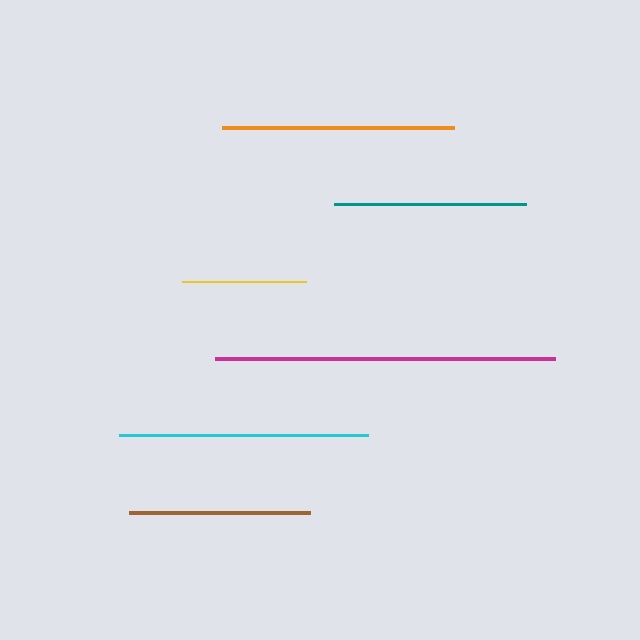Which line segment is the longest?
The magenta line is the longest at approximately 341 pixels.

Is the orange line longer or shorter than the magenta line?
The magenta line is longer than the orange line.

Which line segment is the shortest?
The yellow line is the shortest at approximately 124 pixels.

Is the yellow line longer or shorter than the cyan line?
The cyan line is longer than the yellow line.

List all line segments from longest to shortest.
From longest to shortest: magenta, cyan, orange, teal, brown, yellow.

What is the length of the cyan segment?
The cyan segment is approximately 249 pixels long.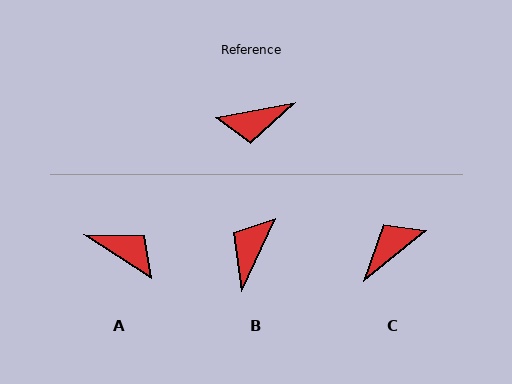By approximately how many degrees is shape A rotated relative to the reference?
Approximately 136 degrees counter-clockwise.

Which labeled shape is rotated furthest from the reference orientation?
C, about 152 degrees away.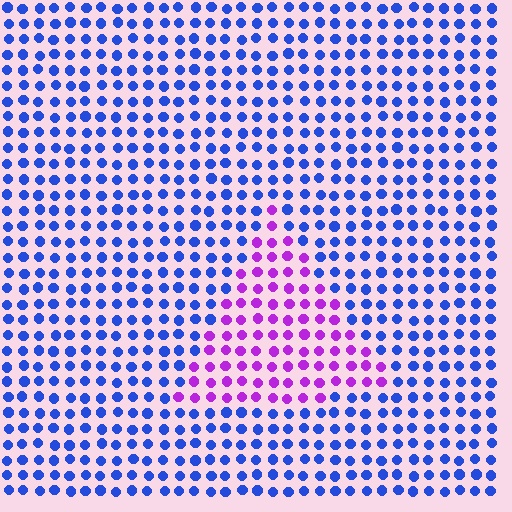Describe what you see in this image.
The image is filled with small blue elements in a uniform arrangement. A triangle-shaped region is visible where the elements are tinted to a slightly different hue, forming a subtle color boundary.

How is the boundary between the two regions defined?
The boundary is defined purely by a slight shift in hue (about 60 degrees). Spacing, size, and orientation are identical on both sides.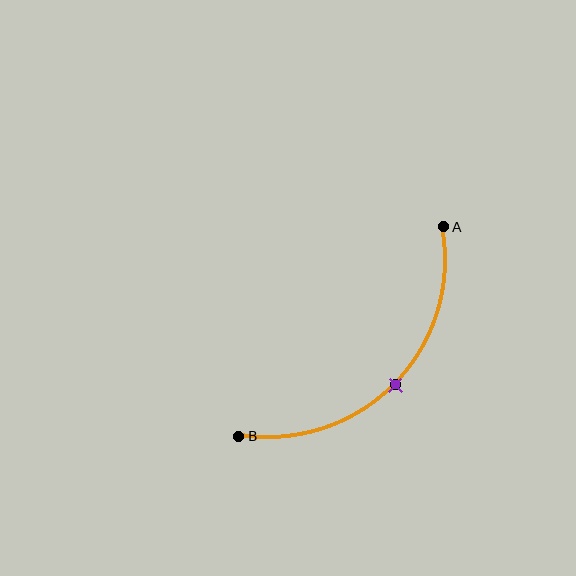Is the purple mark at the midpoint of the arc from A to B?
Yes. The purple mark lies on the arc at equal arc-length from both A and B — it is the arc midpoint.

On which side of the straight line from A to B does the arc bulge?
The arc bulges below and to the right of the straight line connecting A and B.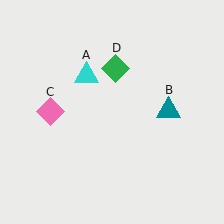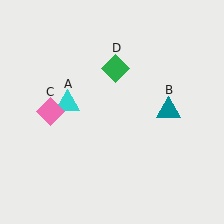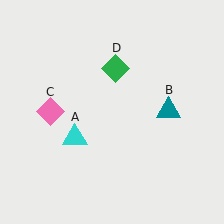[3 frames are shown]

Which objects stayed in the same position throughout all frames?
Teal triangle (object B) and pink diamond (object C) and green diamond (object D) remained stationary.